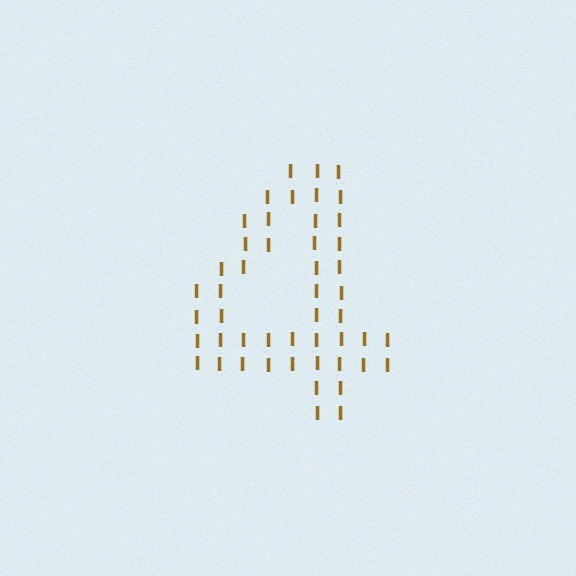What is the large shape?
The large shape is the digit 4.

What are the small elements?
The small elements are letter I's.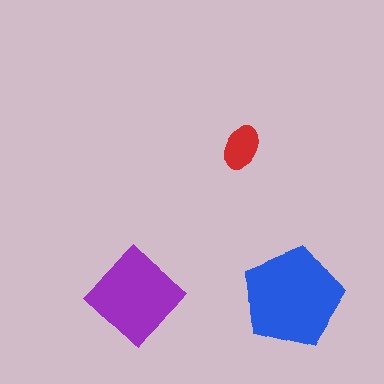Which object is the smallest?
The red ellipse.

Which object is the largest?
The blue pentagon.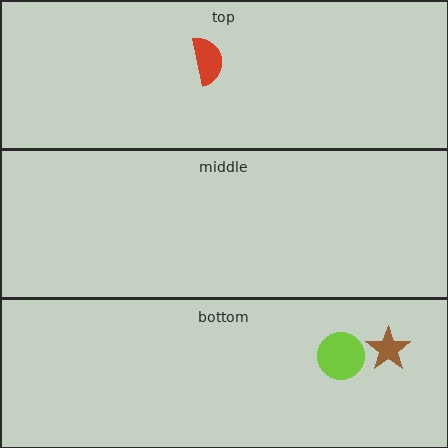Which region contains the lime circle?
The bottom region.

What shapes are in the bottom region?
The brown star, the lime circle.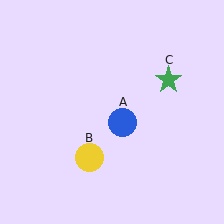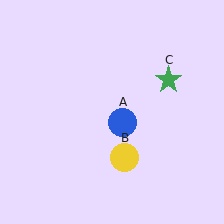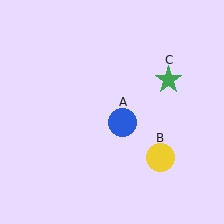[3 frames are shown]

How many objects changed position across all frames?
1 object changed position: yellow circle (object B).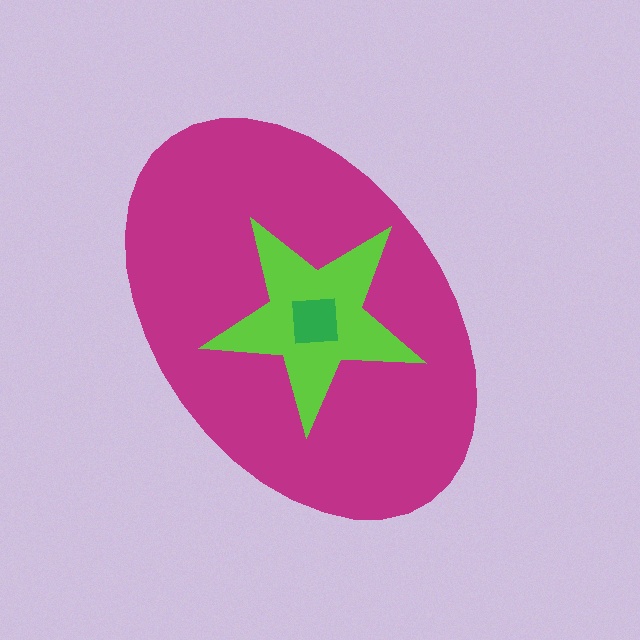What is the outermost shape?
The magenta ellipse.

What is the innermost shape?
The green square.